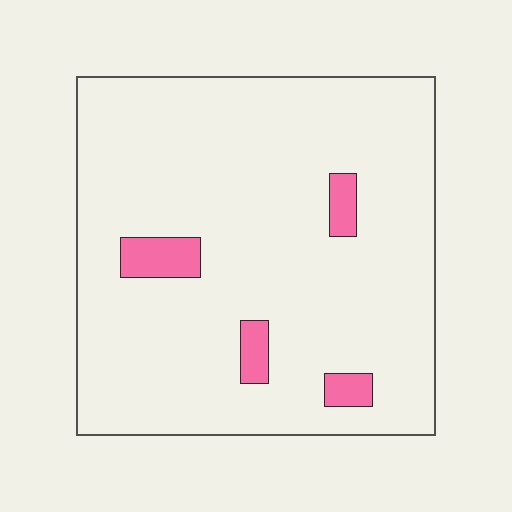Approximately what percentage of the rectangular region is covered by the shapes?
Approximately 5%.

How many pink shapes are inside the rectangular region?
4.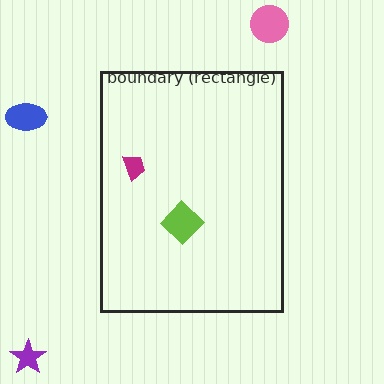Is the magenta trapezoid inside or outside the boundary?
Inside.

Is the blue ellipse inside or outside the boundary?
Outside.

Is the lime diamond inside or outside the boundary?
Inside.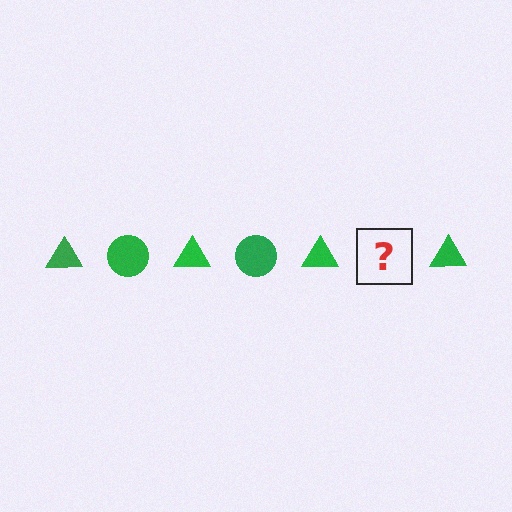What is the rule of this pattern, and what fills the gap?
The rule is that the pattern cycles through triangle, circle shapes in green. The gap should be filled with a green circle.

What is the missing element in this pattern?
The missing element is a green circle.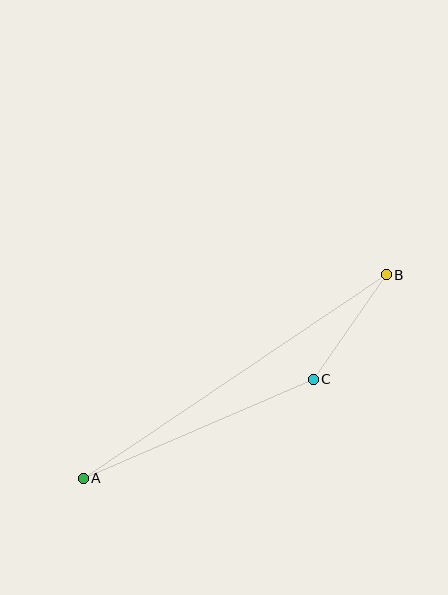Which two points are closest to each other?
Points B and C are closest to each other.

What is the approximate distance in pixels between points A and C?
The distance between A and C is approximately 250 pixels.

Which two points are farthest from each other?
Points A and B are farthest from each other.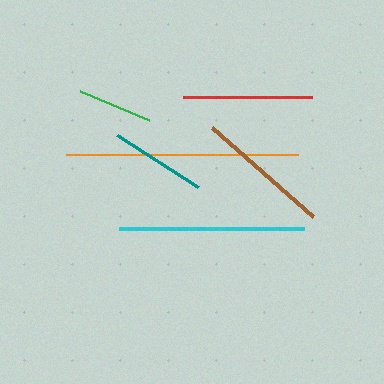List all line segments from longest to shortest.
From longest to shortest: orange, cyan, brown, red, teal, green.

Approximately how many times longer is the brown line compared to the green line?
The brown line is approximately 1.8 times the length of the green line.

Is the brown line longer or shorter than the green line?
The brown line is longer than the green line.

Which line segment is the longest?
The orange line is the longest at approximately 232 pixels.